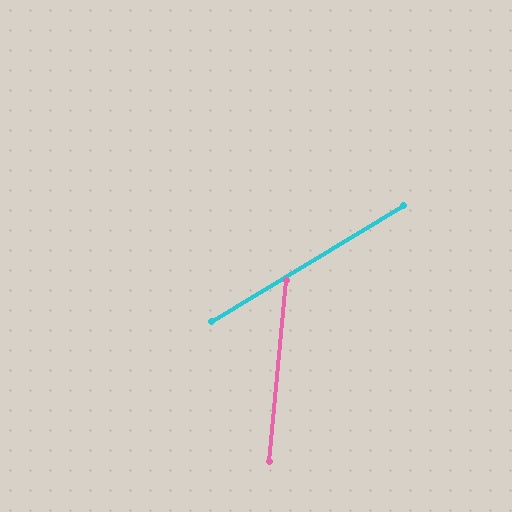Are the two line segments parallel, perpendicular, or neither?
Neither parallel nor perpendicular — they differ by about 54°.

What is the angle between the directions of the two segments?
Approximately 54 degrees.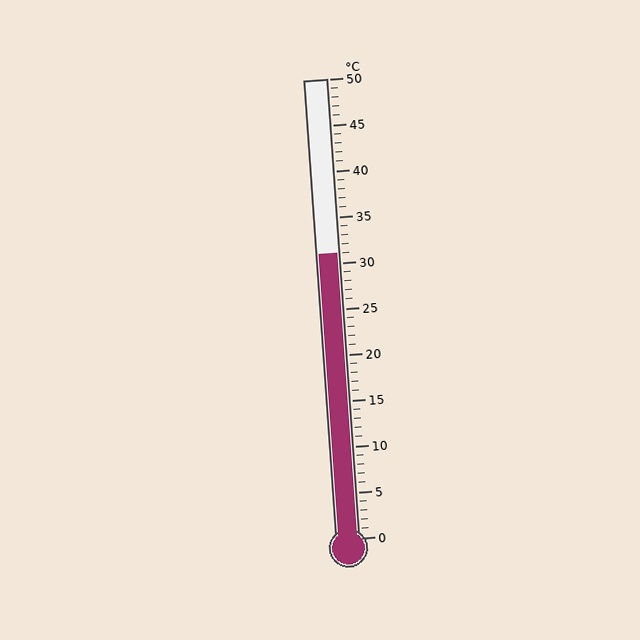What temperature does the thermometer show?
The thermometer shows approximately 31°C.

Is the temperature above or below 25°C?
The temperature is above 25°C.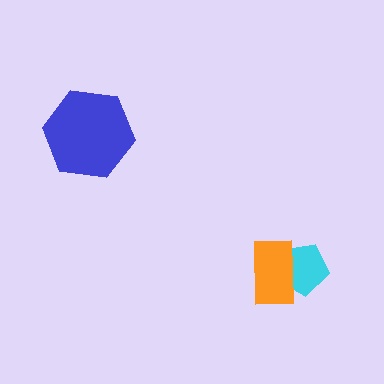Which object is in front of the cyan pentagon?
The orange rectangle is in front of the cyan pentagon.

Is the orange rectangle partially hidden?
No, no other shape covers it.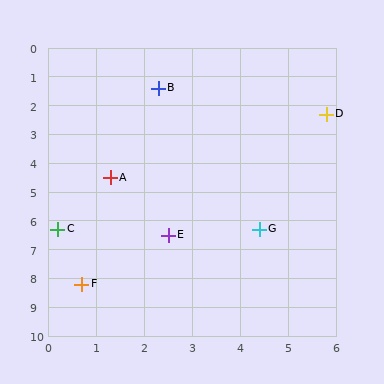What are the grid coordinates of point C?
Point C is at approximately (0.2, 6.3).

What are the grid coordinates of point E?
Point E is at approximately (2.5, 6.5).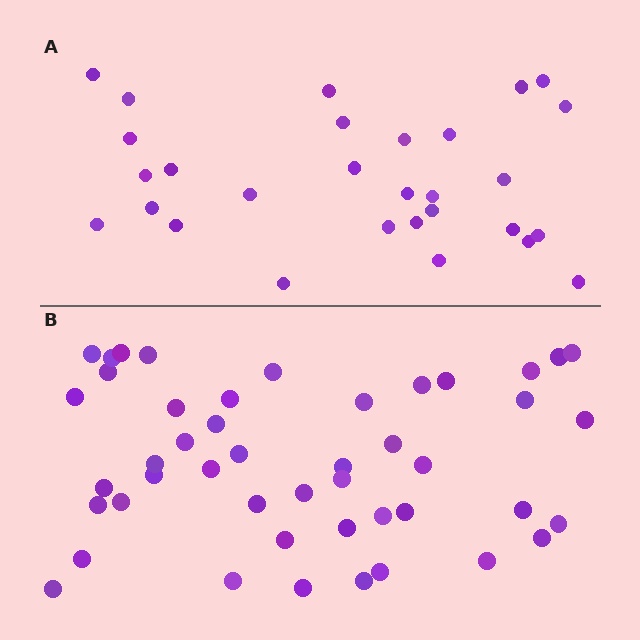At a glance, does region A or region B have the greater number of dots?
Region B (the bottom region) has more dots.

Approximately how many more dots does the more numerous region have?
Region B has approximately 15 more dots than region A.